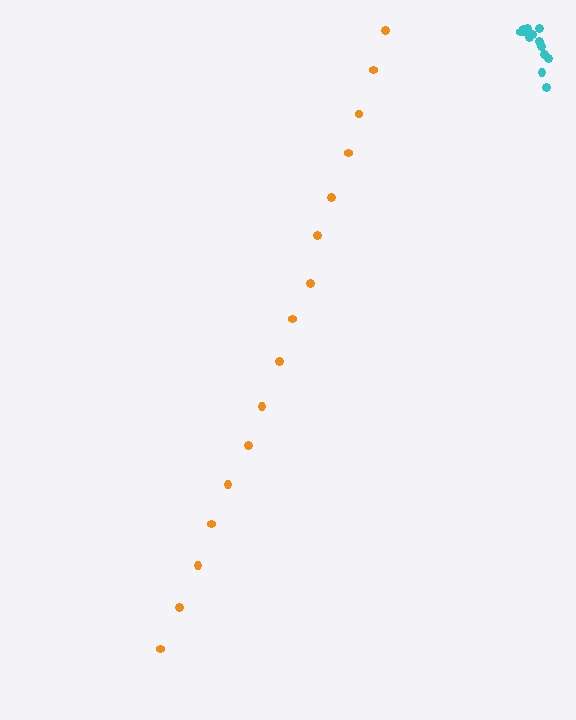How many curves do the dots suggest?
There are 2 distinct paths.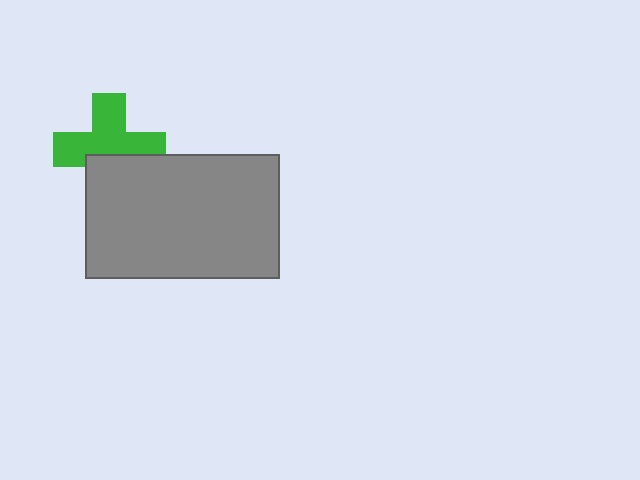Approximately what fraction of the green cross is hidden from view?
Roughly 36% of the green cross is hidden behind the gray rectangle.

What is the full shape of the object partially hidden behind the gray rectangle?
The partially hidden object is a green cross.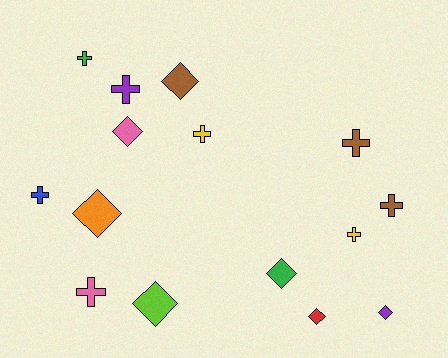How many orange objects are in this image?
There is 1 orange object.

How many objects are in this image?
There are 15 objects.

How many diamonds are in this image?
There are 7 diamonds.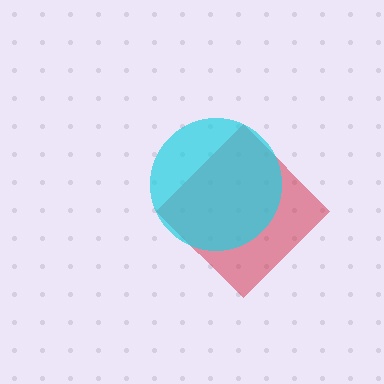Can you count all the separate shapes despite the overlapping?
Yes, there are 2 separate shapes.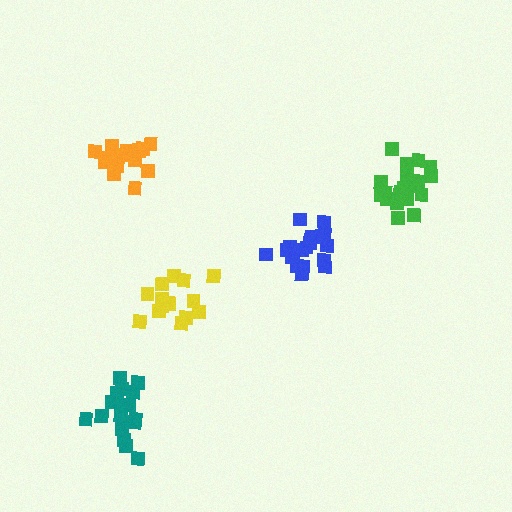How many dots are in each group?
Group 1: 17 dots, Group 2: 17 dots, Group 3: 15 dots, Group 4: 20 dots, Group 5: 21 dots (90 total).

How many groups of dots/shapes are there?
There are 5 groups.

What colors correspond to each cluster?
The clusters are colored: orange, teal, yellow, blue, green.